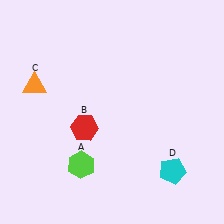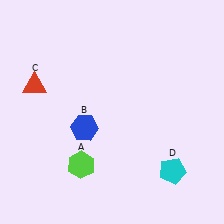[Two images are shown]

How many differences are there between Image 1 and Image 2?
There are 2 differences between the two images.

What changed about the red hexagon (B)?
In Image 1, B is red. In Image 2, it changed to blue.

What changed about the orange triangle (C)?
In Image 1, C is orange. In Image 2, it changed to red.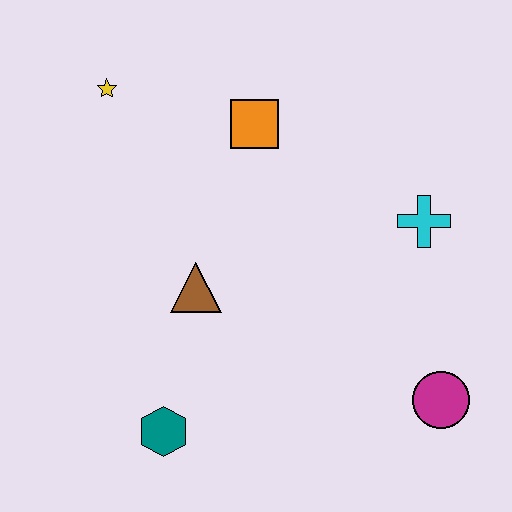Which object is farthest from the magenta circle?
The yellow star is farthest from the magenta circle.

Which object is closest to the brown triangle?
The teal hexagon is closest to the brown triangle.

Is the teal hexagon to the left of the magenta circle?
Yes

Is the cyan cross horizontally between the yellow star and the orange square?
No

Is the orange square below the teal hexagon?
No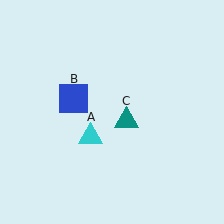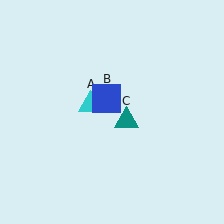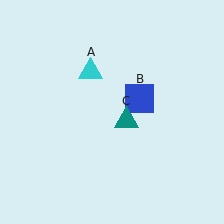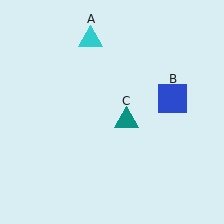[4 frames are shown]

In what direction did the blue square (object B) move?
The blue square (object B) moved right.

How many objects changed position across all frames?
2 objects changed position: cyan triangle (object A), blue square (object B).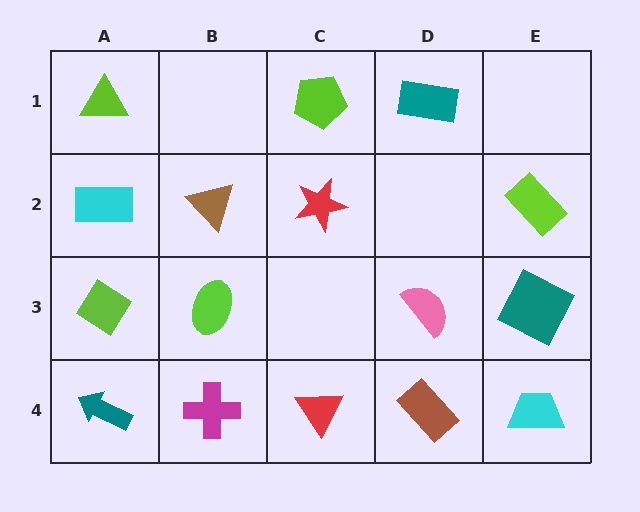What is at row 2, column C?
A red star.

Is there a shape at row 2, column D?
No, that cell is empty.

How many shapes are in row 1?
3 shapes.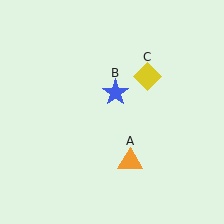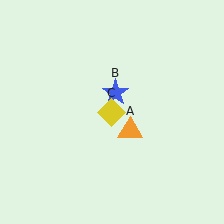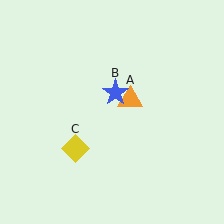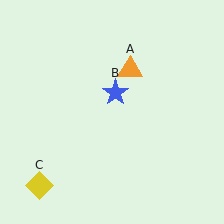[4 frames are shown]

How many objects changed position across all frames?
2 objects changed position: orange triangle (object A), yellow diamond (object C).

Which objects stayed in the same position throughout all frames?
Blue star (object B) remained stationary.